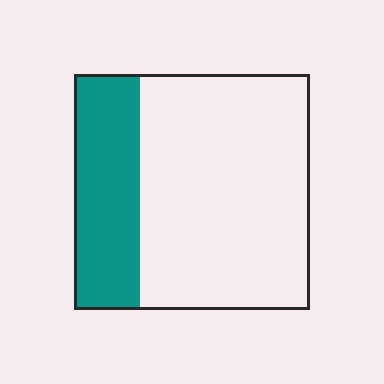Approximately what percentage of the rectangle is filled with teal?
Approximately 30%.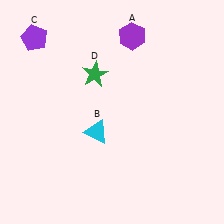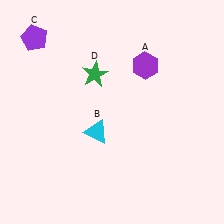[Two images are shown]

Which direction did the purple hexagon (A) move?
The purple hexagon (A) moved down.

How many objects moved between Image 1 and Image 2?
1 object moved between the two images.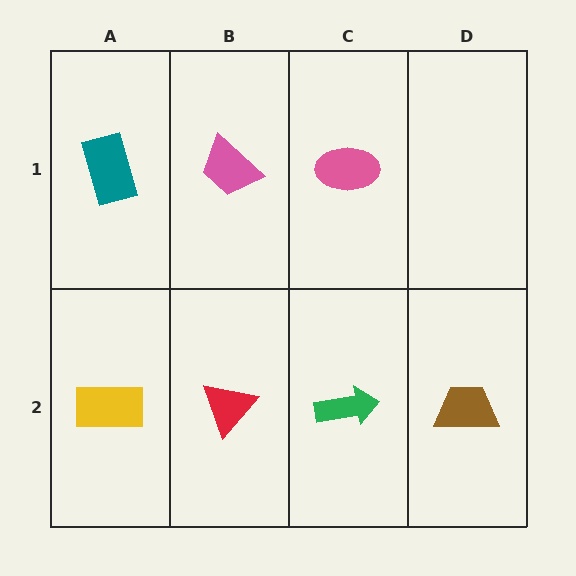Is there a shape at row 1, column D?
No, that cell is empty.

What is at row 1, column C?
A pink ellipse.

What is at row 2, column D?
A brown trapezoid.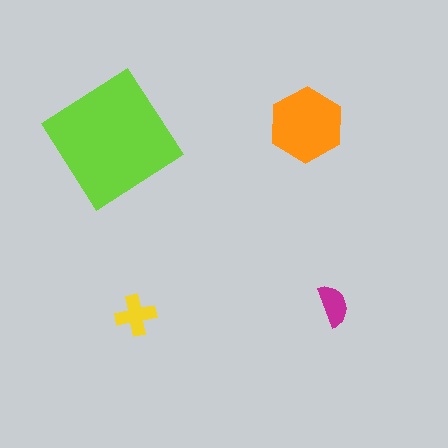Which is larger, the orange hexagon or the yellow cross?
The orange hexagon.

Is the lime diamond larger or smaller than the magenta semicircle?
Larger.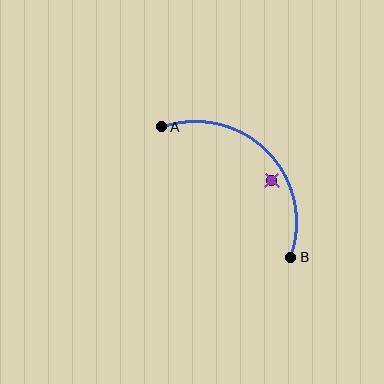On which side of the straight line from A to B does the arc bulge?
The arc bulges above and to the right of the straight line connecting A and B.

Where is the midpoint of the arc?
The arc midpoint is the point on the curve farthest from the straight line joining A and B. It sits above and to the right of that line.